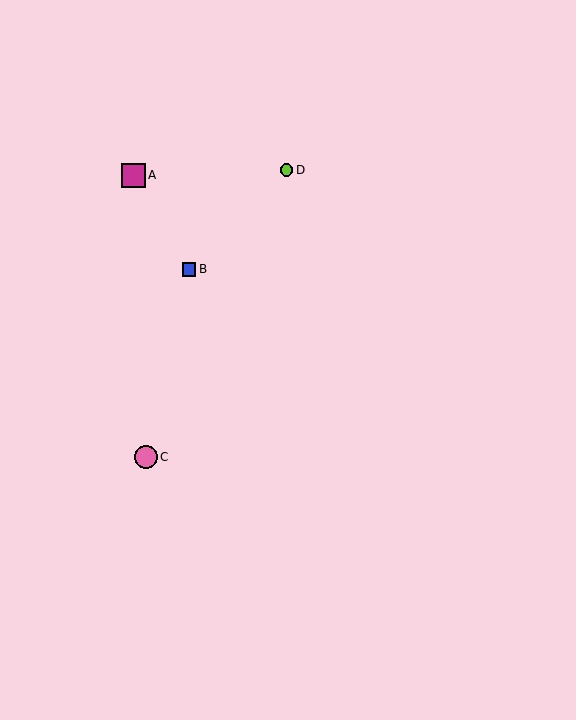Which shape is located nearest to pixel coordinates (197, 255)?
The blue square (labeled B) at (189, 270) is nearest to that location.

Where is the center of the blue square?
The center of the blue square is at (189, 270).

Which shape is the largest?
The magenta square (labeled A) is the largest.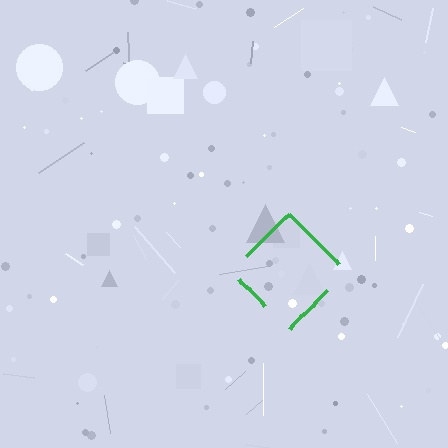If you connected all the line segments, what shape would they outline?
They would outline a diamond.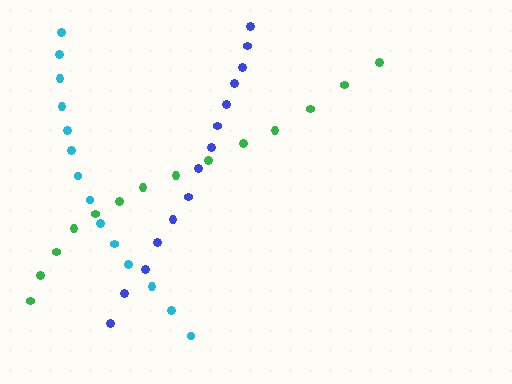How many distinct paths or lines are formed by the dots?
There are 3 distinct paths.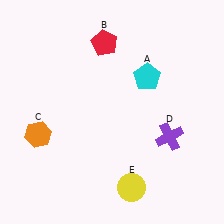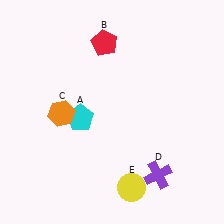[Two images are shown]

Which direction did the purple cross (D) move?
The purple cross (D) moved down.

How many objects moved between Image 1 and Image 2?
3 objects moved between the two images.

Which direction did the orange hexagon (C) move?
The orange hexagon (C) moved right.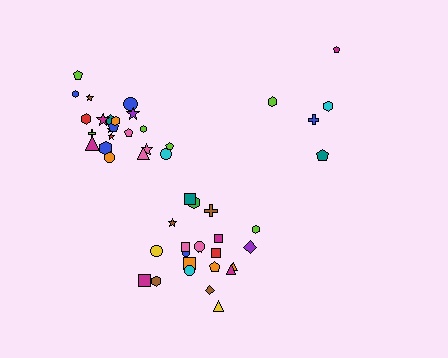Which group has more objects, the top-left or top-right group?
The top-left group.